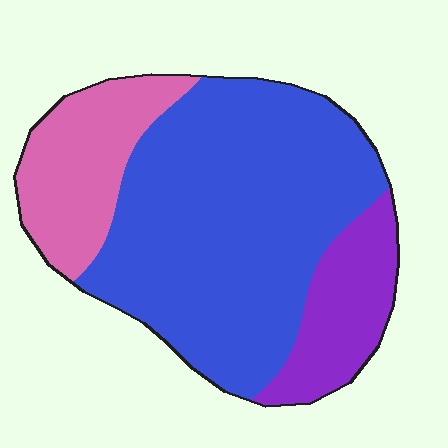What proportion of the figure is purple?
Purple takes up about one sixth (1/6) of the figure.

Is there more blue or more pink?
Blue.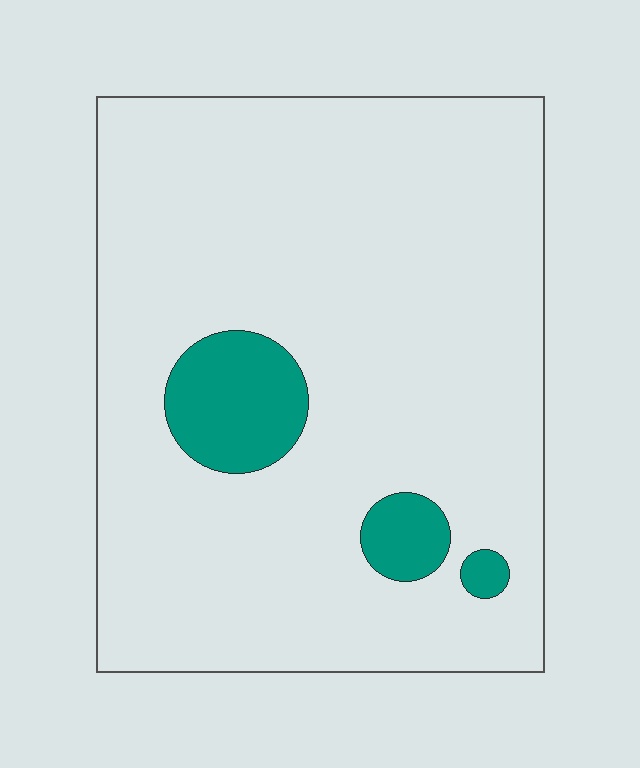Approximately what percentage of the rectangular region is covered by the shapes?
Approximately 10%.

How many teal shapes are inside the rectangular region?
3.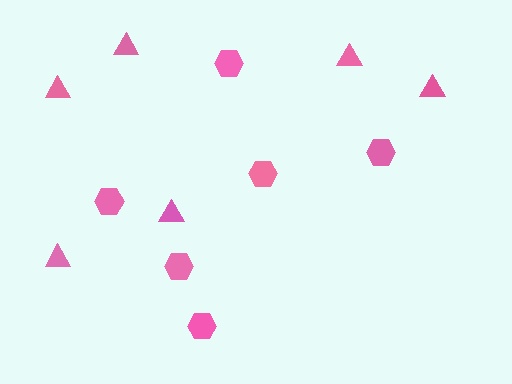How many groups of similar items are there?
There are 2 groups: one group of hexagons (6) and one group of triangles (6).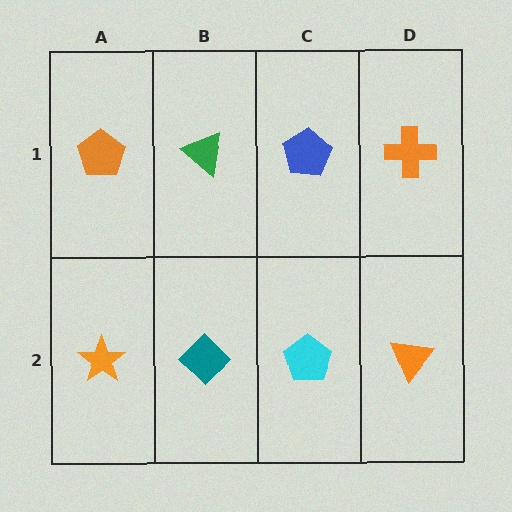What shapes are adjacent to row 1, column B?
A teal diamond (row 2, column B), an orange pentagon (row 1, column A), a blue pentagon (row 1, column C).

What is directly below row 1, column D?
An orange triangle.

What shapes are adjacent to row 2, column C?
A blue pentagon (row 1, column C), a teal diamond (row 2, column B), an orange triangle (row 2, column D).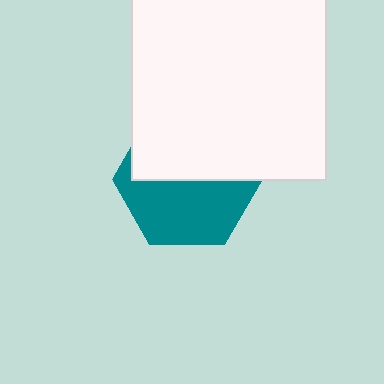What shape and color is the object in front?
The object in front is a white square.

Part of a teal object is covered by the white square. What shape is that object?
It is a hexagon.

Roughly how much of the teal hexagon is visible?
About half of it is visible (roughly 50%).